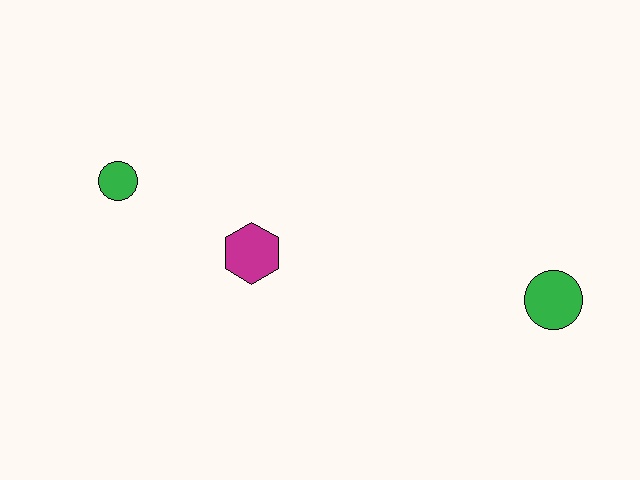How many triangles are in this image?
There are no triangles.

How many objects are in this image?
There are 3 objects.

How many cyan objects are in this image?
There are no cyan objects.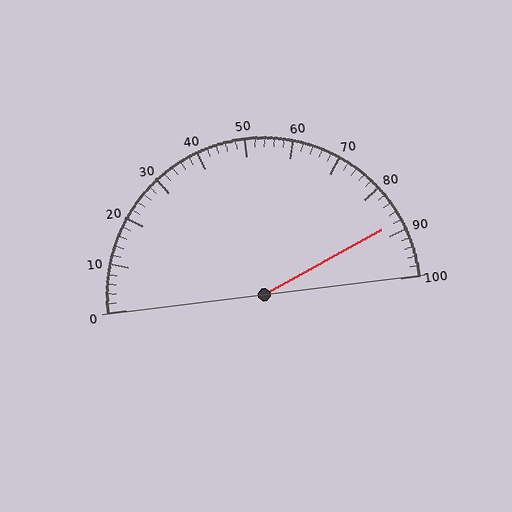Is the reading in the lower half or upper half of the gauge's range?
The reading is in the upper half of the range (0 to 100).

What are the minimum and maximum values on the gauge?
The gauge ranges from 0 to 100.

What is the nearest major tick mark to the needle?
The nearest major tick mark is 90.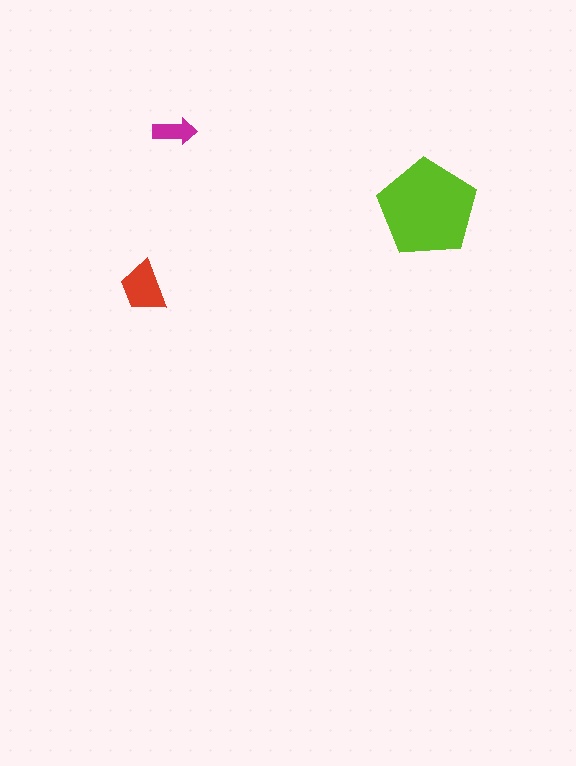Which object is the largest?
The lime pentagon.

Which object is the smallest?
The magenta arrow.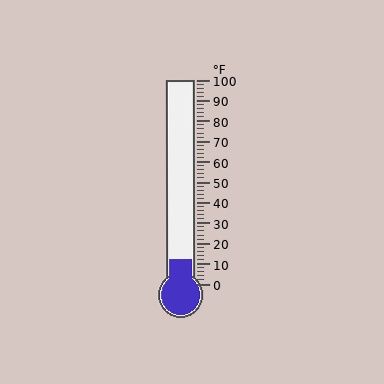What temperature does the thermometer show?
The thermometer shows approximately 12°F.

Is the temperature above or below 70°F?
The temperature is below 70°F.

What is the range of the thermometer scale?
The thermometer scale ranges from 0°F to 100°F.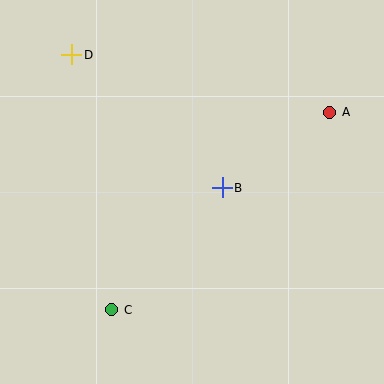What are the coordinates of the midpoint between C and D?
The midpoint between C and D is at (92, 182).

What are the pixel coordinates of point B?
Point B is at (222, 188).